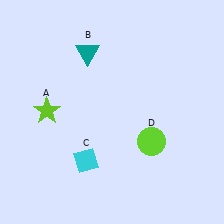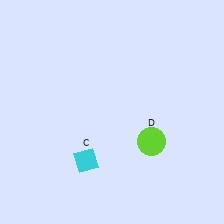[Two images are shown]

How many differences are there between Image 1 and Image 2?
There are 2 differences between the two images.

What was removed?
The lime star (A), the teal triangle (B) were removed in Image 2.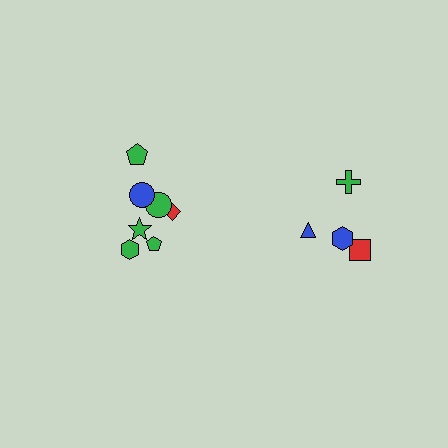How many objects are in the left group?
There are 7 objects.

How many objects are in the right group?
There are 4 objects.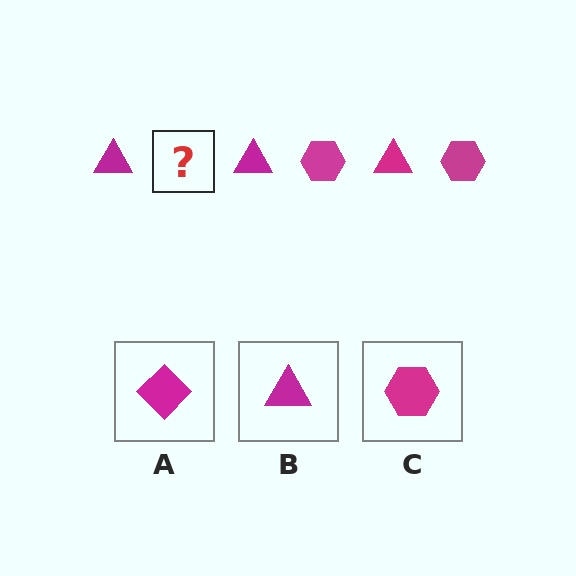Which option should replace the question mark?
Option C.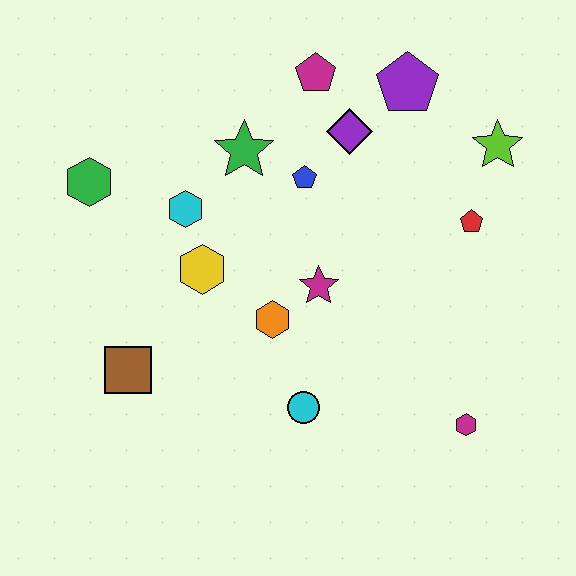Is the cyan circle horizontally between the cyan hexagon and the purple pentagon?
Yes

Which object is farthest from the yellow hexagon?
The lime star is farthest from the yellow hexagon.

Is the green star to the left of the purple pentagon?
Yes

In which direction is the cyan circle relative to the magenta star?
The cyan circle is below the magenta star.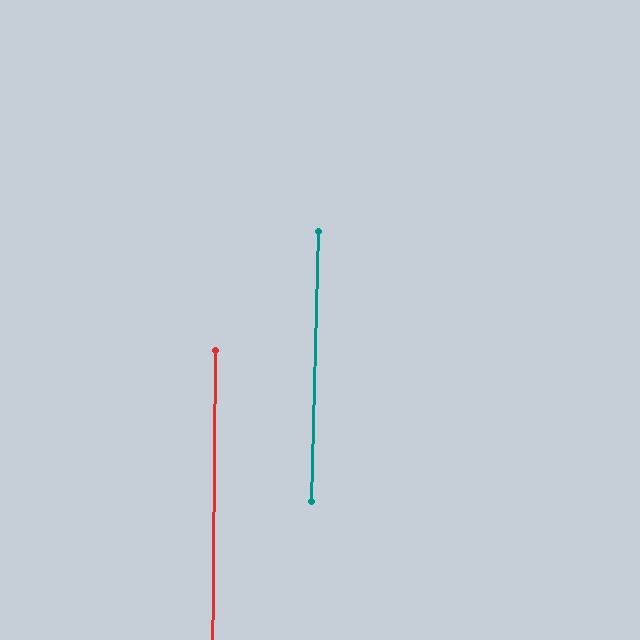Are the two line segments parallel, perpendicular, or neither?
Parallel — their directions differ by only 0.9°.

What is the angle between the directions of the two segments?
Approximately 1 degree.